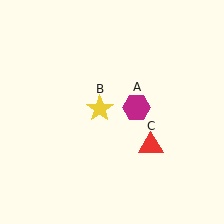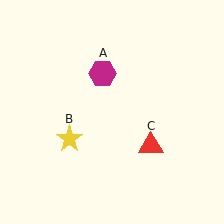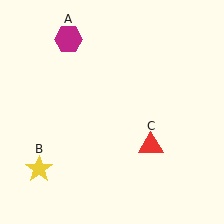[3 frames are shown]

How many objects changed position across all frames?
2 objects changed position: magenta hexagon (object A), yellow star (object B).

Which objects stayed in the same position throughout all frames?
Red triangle (object C) remained stationary.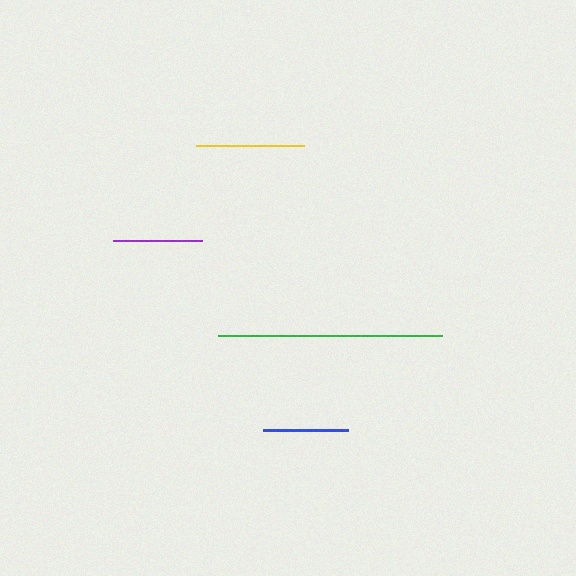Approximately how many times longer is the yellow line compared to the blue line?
The yellow line is approximately 1.3 times the length of the blue line.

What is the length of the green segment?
The green segment is approximately 224 pixels long.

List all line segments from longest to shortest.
From longest to shortest: green, yellow, purple, blue.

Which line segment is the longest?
The green line is the longest at approximately 224 pixels.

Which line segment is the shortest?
The blue line is the shortest at approximately 85 pixels.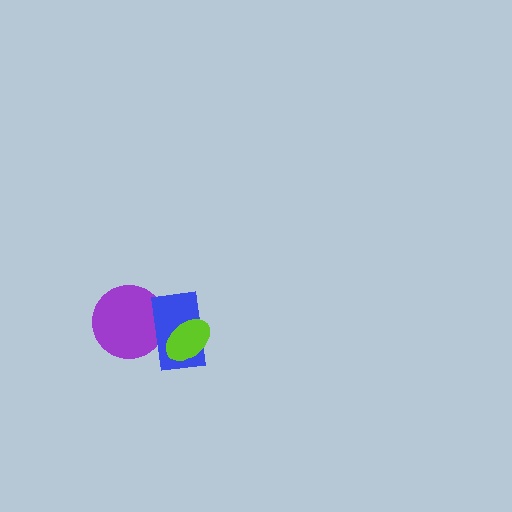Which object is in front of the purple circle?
The blue rectangle is in front of the purple circle.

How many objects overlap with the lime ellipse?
1 object overlaps with the lime ellipse.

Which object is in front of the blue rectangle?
The lime ellipse is in front of the blue rectangle.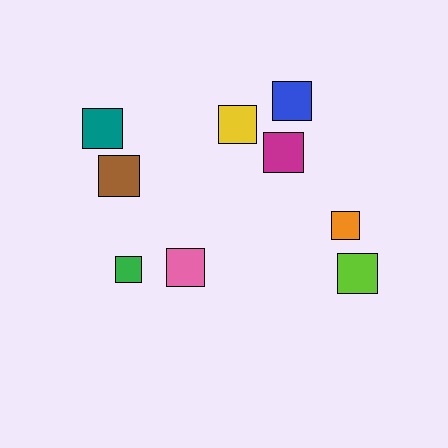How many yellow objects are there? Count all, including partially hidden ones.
There is 1 yellow object.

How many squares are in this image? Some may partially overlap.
There are 9 squares.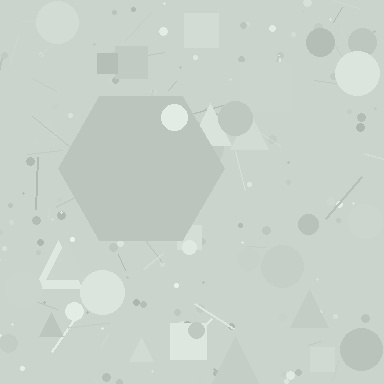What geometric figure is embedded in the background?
A hexagon is embedded in the background.